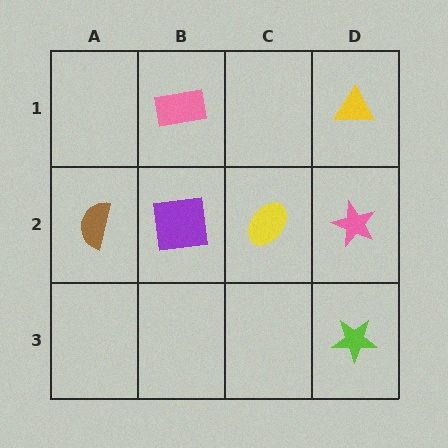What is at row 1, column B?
A pink rectangle.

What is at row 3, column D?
A lime star.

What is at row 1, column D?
A yellow triangle.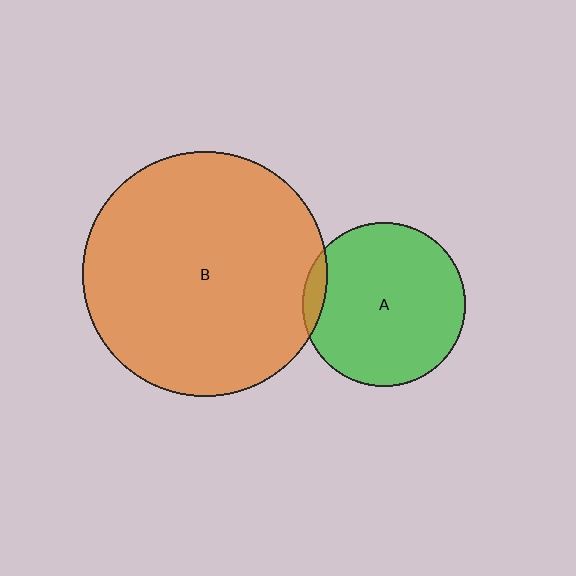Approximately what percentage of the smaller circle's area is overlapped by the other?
Approximately 5%.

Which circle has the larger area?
Circle B (orange).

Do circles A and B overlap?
Yes.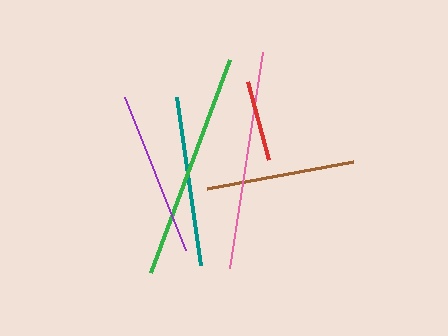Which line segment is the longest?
The green line is the longest at approximately 227 pixels.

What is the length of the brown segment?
The brown segment is approximately 148 pixels long.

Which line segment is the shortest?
The red line is the shortest at approximately 80 pixels.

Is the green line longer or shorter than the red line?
The green line is longer than the red line.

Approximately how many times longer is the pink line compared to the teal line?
The pink line is approximately 1.3 times the length of the teal line.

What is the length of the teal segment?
The teal segment is approximately 170 pixels long.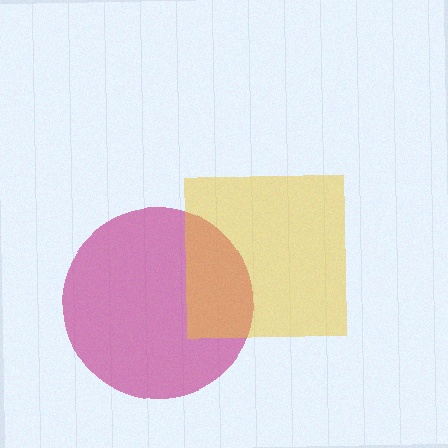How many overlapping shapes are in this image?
There are 2 overlapping shapes in the image.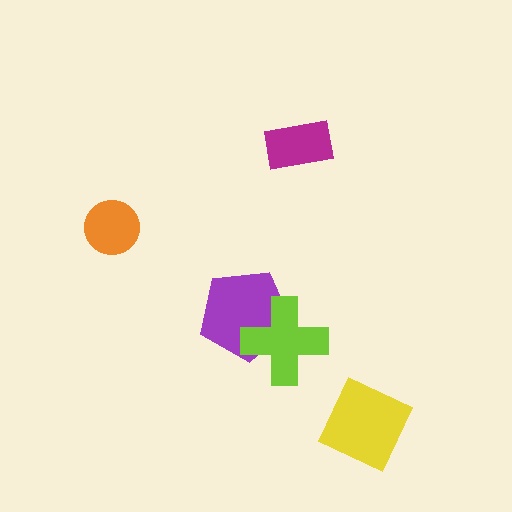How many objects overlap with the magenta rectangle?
0 objects overlap with the magenta rectangle.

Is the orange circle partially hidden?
No, no other shape covers it.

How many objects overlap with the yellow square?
0 objects overlap with the yellow square.